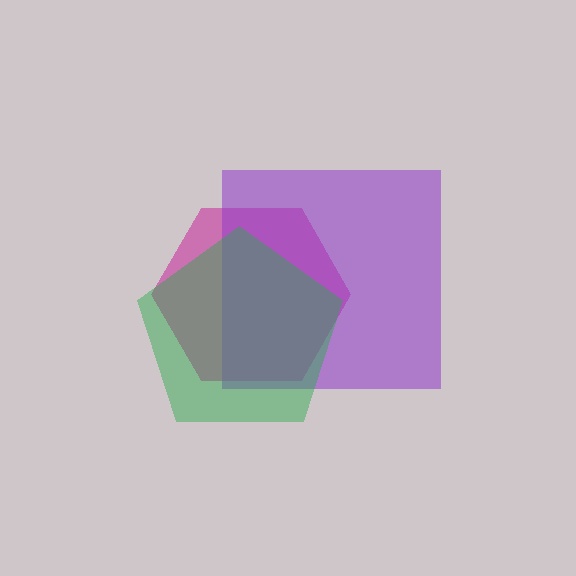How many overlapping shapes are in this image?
There are 3 overlapping shapes in the image.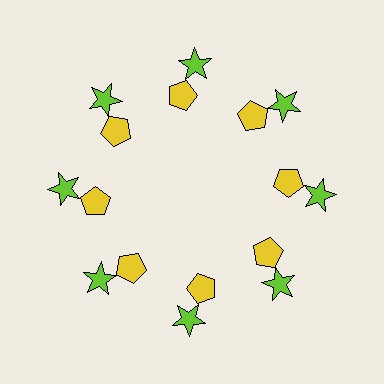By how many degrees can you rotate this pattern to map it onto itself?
The pattern maps onto itself every 45 degrees of rotation.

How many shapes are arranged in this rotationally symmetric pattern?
There are 16 shapes, arranged in 8 groups of 2.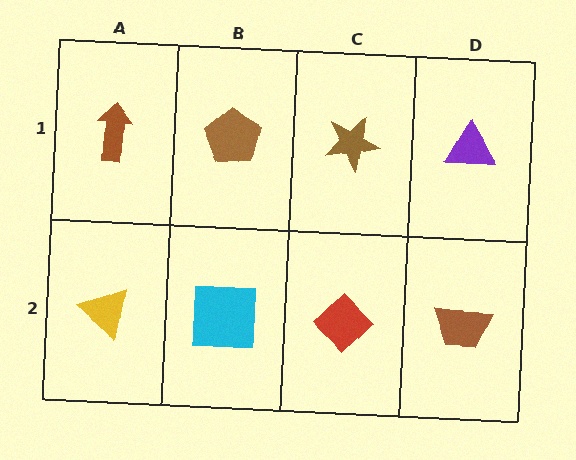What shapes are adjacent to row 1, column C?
A red diamond (row 2, column C), a brown pentagon (row 1, column B), a purple triangle (row 1, column D).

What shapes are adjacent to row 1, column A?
A yellow triangle (row 2, column A), a brown pentagon (row 1, column B).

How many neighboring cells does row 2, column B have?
3.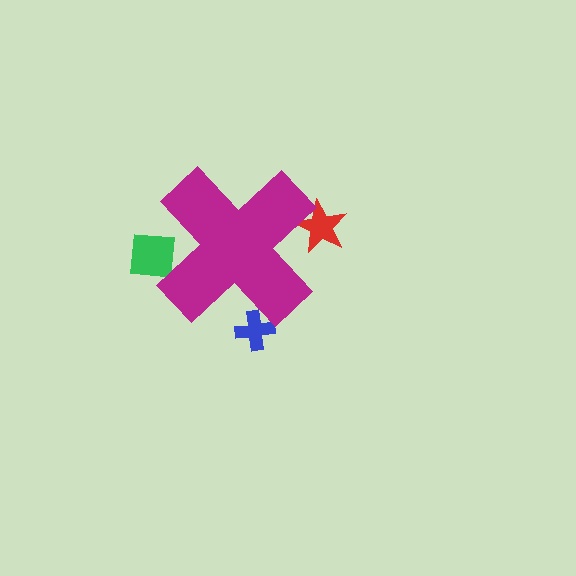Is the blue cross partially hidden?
Yes, the blue cross is partially hidden behind the magenta cross.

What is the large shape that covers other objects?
A magenta cross.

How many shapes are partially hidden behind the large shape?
3 shapes are partially hidden.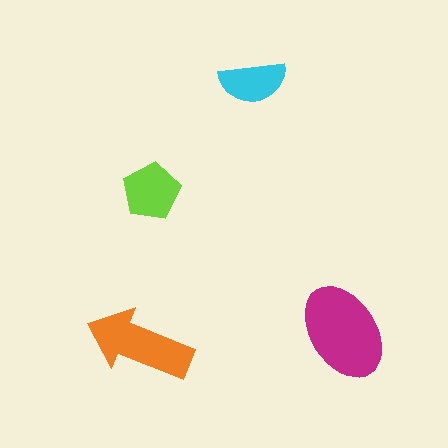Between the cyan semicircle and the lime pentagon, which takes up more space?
The lime pentagon.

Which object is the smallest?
The cyan semicircle.